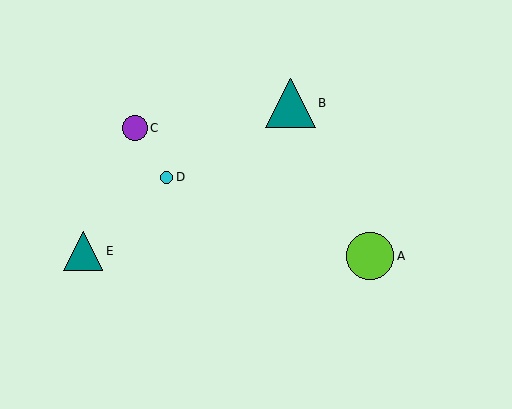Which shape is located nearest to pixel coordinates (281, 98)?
The teal triangle (labeled B) at (291, 103) is nearest to that location.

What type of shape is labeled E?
Shape E is a teal triangle.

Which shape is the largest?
The teal triangle (labeled B) is the largest.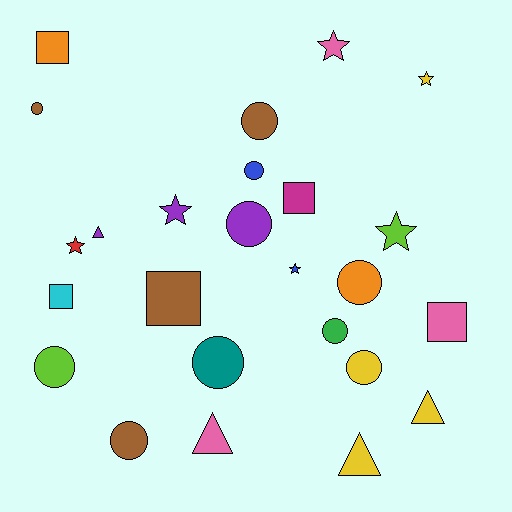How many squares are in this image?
There are 5 squares.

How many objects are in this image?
There are 25 objects.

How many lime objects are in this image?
There are 2 lime objects.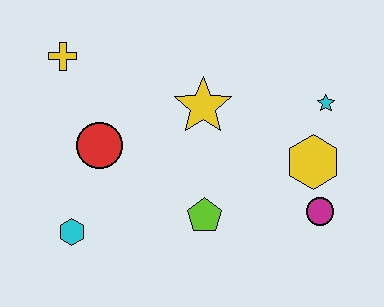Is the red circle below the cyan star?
Yes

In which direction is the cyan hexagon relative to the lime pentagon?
The cyan hexagon is to the left of the lime pentagon.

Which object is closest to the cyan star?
The yellow hexagon is closest to the cyan star.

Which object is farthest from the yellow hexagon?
The yellow cross is farthest from the yellow hexagon.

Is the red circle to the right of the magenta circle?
No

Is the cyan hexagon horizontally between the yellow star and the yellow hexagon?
No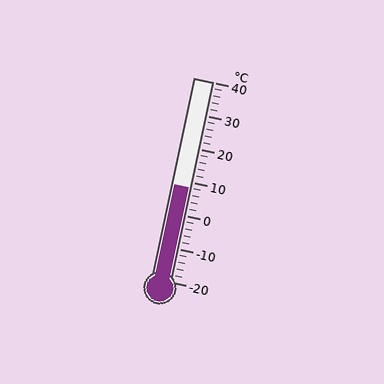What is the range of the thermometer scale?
The thermometer scale ranges from -20°C to 40°C.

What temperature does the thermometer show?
The thermometer shows approximately 8°C.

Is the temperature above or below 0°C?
The temperature is above 0°C.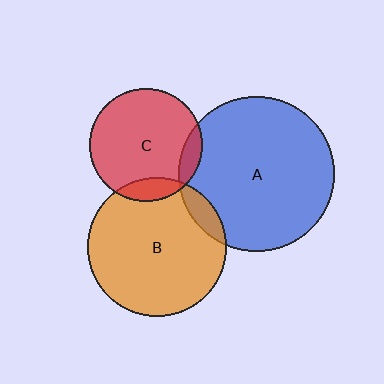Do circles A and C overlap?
Yes.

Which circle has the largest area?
Circle A (blue).